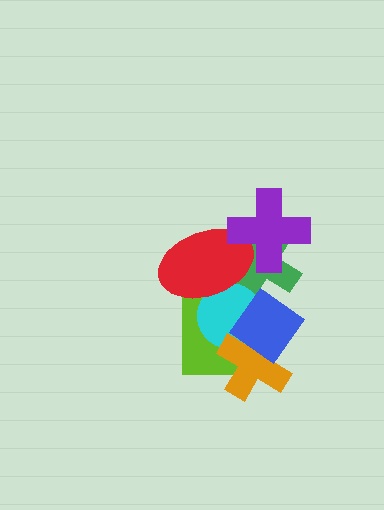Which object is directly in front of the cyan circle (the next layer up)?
The red ellipse is directly in front of the cyan circle.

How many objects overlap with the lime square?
4 objects overlap with the lime square.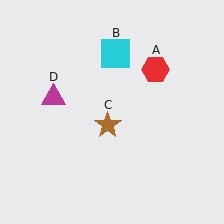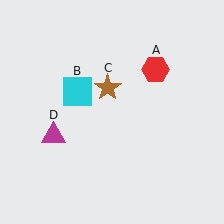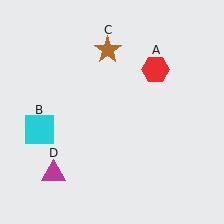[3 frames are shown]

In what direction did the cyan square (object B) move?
The cyan square (object B) moved down and to the left.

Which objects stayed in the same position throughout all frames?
Red hexagon (object A) remained stationary.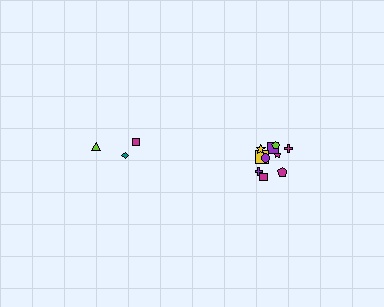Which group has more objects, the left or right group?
The right group.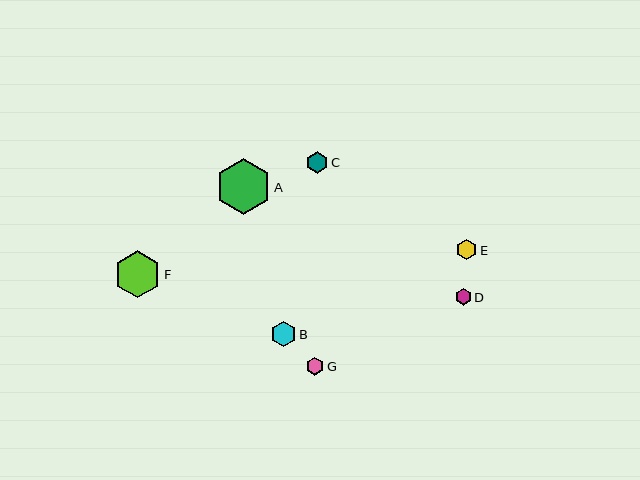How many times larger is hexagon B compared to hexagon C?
Hexagon B is approximately 1.2 times the size of hexagon C.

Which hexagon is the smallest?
Hexagon D is the smallest with a size of approximately 16 pixels.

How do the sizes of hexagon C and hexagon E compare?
Hexagon C and hexagon E are approximately the same size.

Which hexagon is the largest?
Hexagon A is the largest with a size of approximately 56 pixels.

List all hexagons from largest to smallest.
From largest to smallest: A, F, B, C, E, G, D.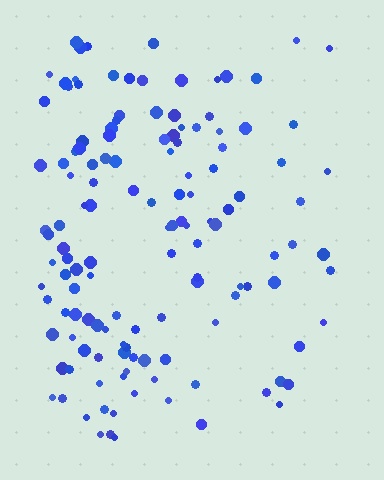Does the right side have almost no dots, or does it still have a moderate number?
Still a moderate number, just noticeably fewer than the left.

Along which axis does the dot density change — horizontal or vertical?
Horizontal.